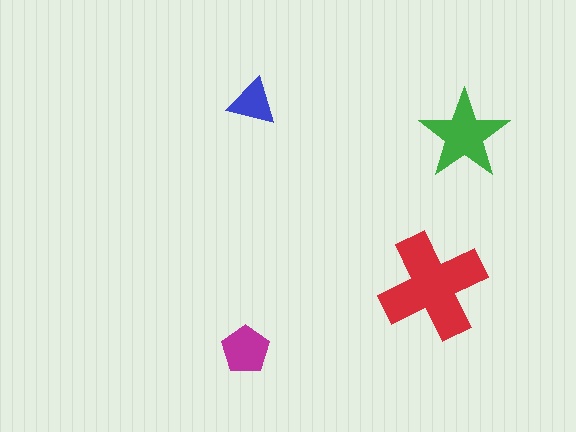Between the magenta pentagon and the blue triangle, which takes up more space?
The magenta pentagon.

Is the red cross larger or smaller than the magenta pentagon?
Larger.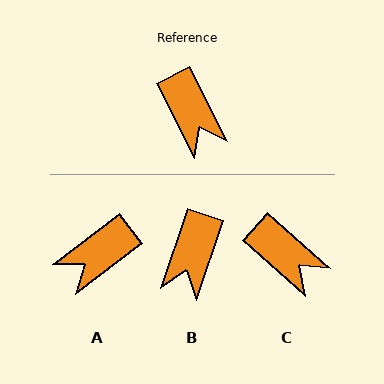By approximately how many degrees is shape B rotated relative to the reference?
Approximately 45 degrees clockwise.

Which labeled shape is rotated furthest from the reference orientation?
A, about 80 degrees away.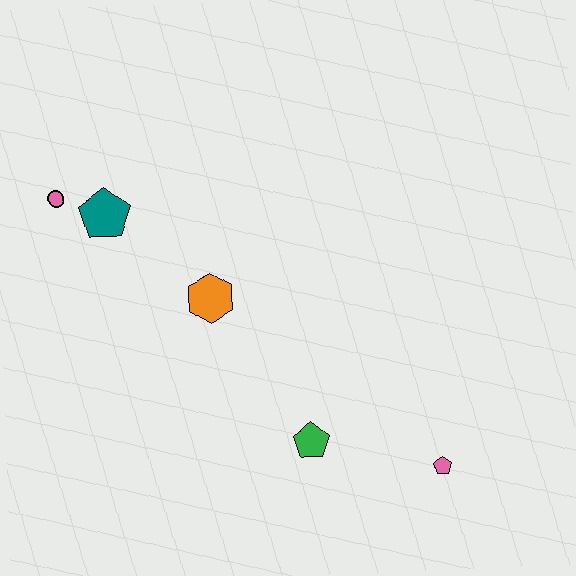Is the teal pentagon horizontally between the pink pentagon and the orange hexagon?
No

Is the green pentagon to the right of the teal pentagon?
Yes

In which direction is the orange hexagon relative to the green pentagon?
The orange hexagon is above the green pentagon.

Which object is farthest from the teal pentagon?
The pink pentagon is farthest from the teal pentagon.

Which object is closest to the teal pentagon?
The pink circle is closest to the teal pentagon.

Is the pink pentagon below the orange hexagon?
Yes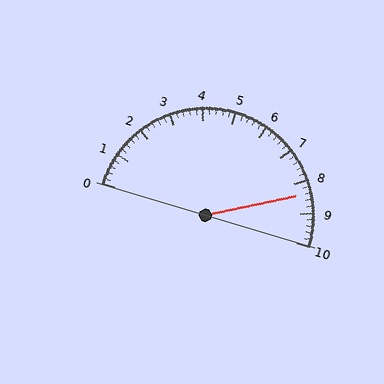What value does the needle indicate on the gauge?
The needle indicates approximately 8.4.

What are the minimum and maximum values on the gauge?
The gauge ranges from 0 to 10.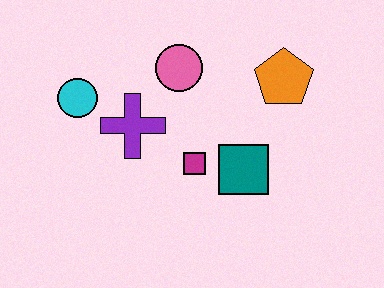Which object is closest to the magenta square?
The teal square is closest to the magenta square.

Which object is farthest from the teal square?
The cyan circle is farthest from the teal square.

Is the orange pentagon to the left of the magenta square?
No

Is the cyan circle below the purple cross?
No